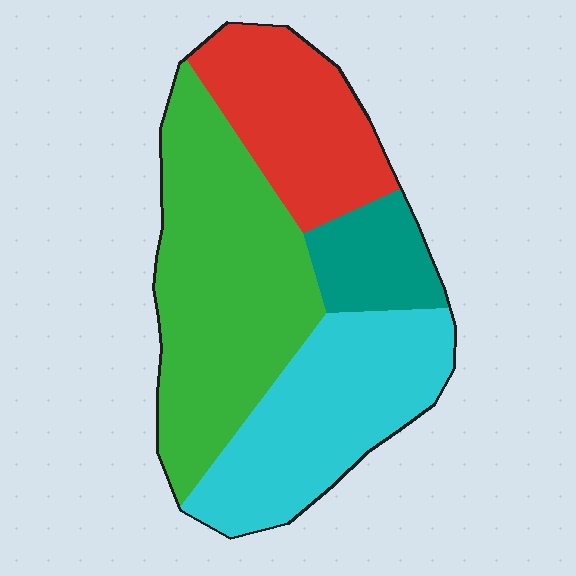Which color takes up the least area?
Teal, at roughly 10%.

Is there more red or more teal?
Red.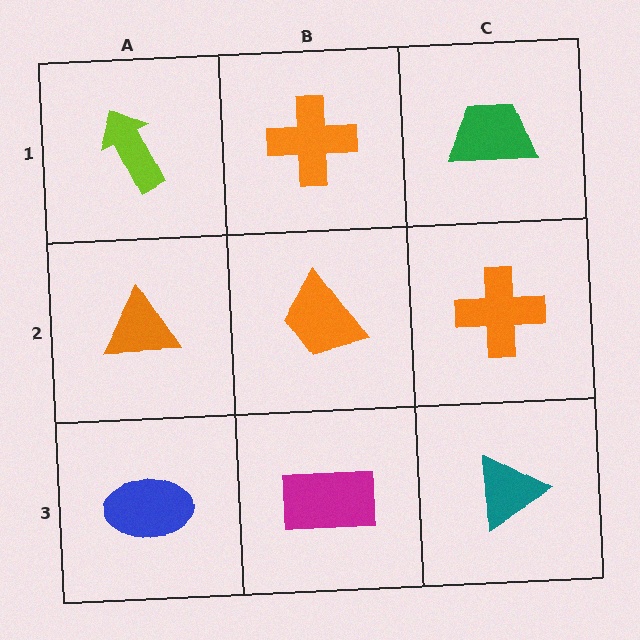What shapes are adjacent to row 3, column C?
An orange cross (row 2, column C), a magenta rectangle (row 3, column B).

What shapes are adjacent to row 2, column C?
A green trapezoid (row 1, column C), a teal triangle (row 3, column C), an orange trapezoid (row 2, column B).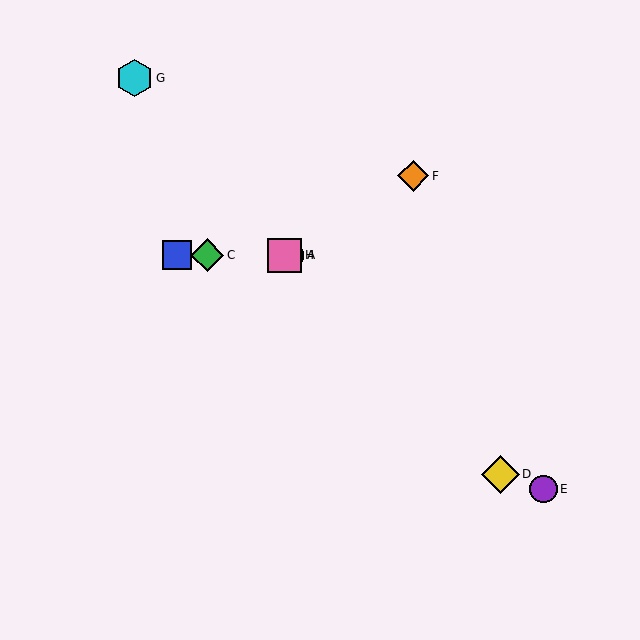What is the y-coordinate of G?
Object G is at y≈78.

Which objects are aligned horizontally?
Objects A, B, C, H are aligned horizontally.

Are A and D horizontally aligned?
No, A is at y≈255 and D is at y≈474.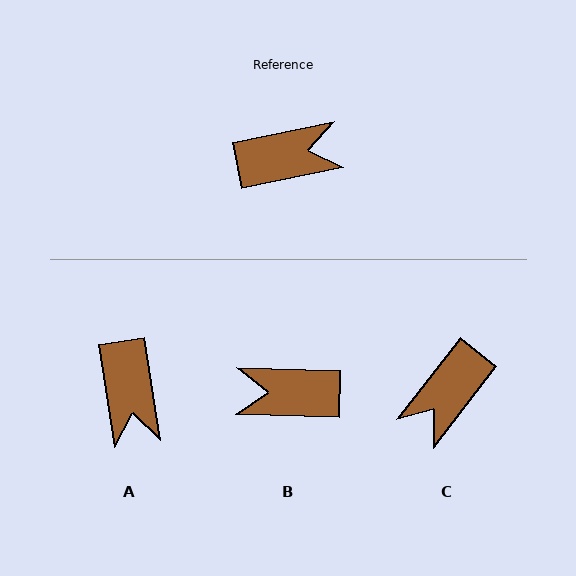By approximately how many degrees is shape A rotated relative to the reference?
Approximately 93 degrees clockwise.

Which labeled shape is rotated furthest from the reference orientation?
B, about 167 degrees away.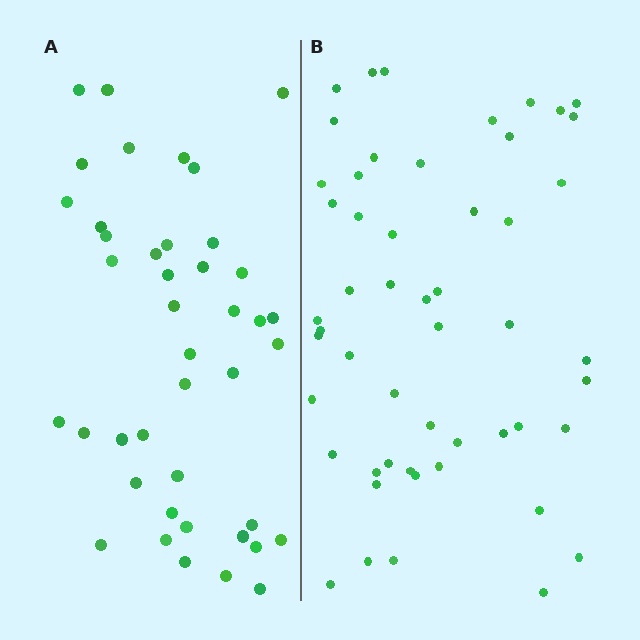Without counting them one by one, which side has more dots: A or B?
Region B (the right region) has more dots.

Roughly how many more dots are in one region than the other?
Region B has roughly 10 or so more dots than region A.